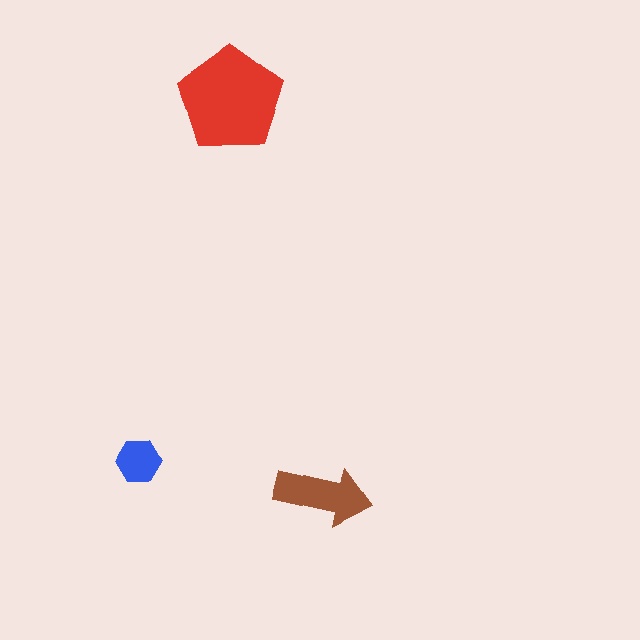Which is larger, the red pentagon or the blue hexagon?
The red pentagon.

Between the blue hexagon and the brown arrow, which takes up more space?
The brown arrow.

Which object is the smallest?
The blue hexagon.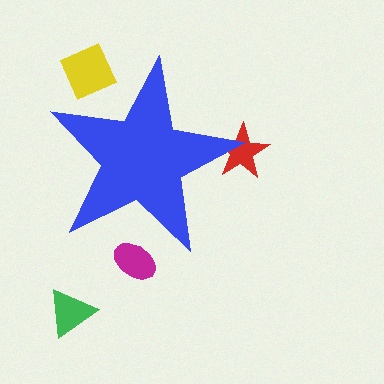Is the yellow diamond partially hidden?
Yes, the yellow diamond is partially hidden behind the blue star.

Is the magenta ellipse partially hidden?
Yes, the magenta ellipse is partially hidden behind the blue star.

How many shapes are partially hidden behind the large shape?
3 shapes are partially hidden.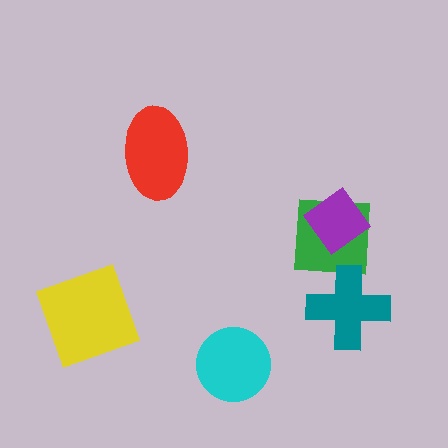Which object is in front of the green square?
The purple diamond is in front of the green square.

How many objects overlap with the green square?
1 object overlaps with the green square.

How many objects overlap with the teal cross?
0 objects overlap with the teal cross.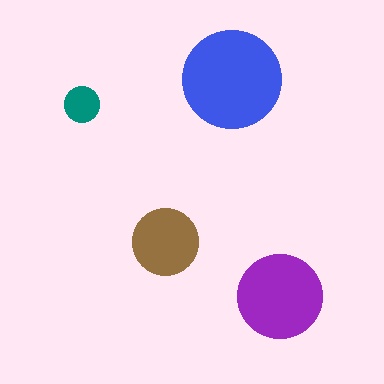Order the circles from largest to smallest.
the blue one, the purple one, the brown one, the teal one.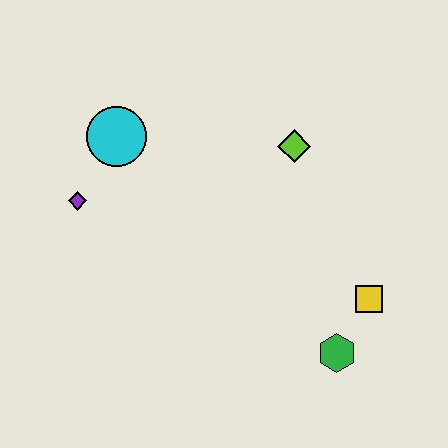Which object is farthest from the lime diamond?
The purple diamond is farthest from the lime diamond.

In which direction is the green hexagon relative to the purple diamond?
The green hexagon is to the right of the purple diamond.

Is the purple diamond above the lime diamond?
No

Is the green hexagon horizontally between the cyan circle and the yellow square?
Yes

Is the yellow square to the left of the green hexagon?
No